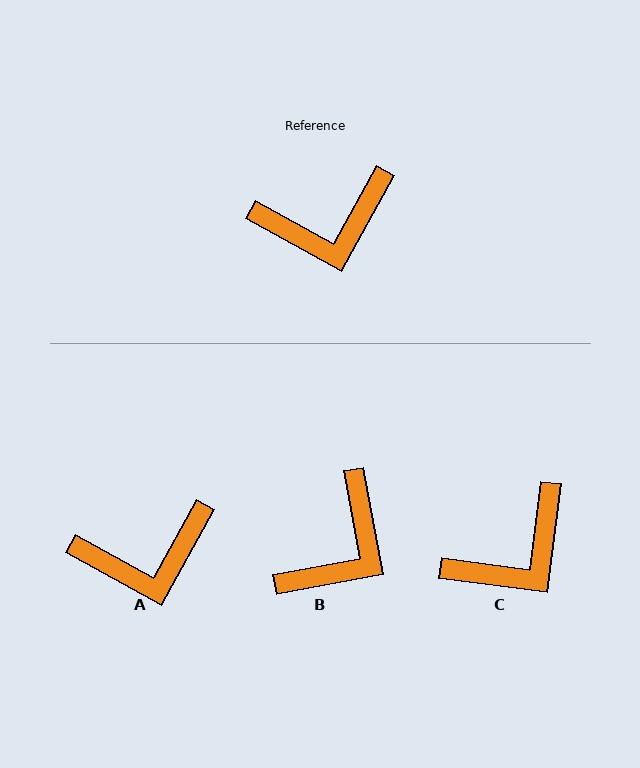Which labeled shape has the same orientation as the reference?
A.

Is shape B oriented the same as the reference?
No, it is off by about 39 degrees.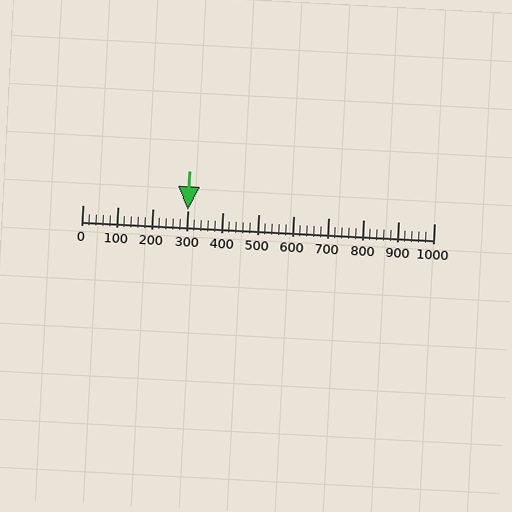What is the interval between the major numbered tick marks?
The major tick marks are spaced 100 units apart.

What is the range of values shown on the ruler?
The ruler shows values from 0 to 1000.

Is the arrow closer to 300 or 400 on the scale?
The arrow is closer to 300.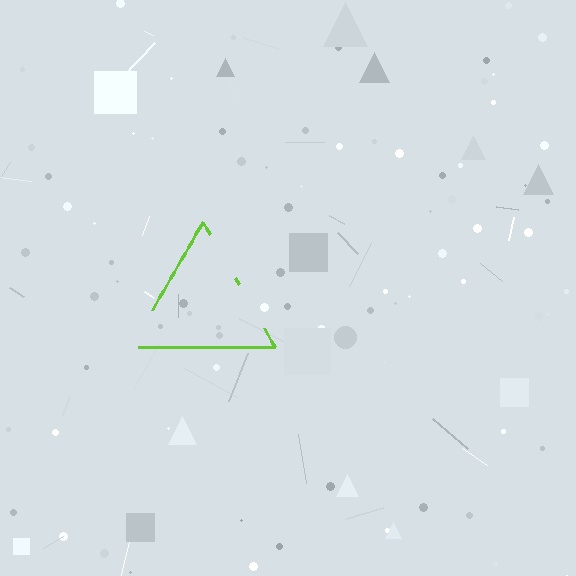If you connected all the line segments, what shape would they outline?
They would outline a triangle.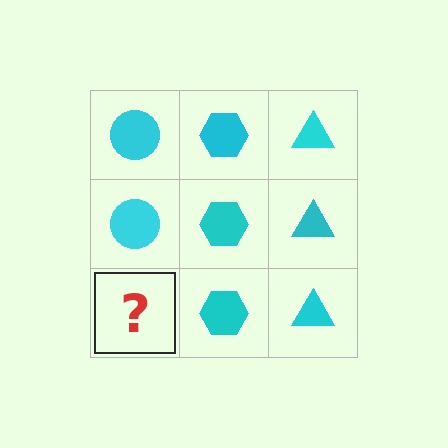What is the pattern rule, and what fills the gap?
The rule is that each column has a consistent shape. The gap should be filled with a cyan circle.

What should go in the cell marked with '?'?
The missing cell should contain a cyan circle.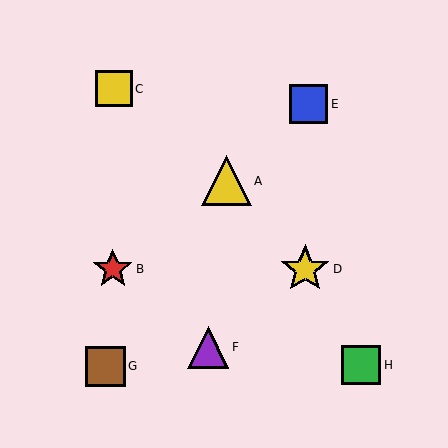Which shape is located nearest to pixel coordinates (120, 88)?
The yellow square (labeled C) at (114, 89) is nearest to that location.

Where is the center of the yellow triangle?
The center of the yellow triangle is at (226, 181).